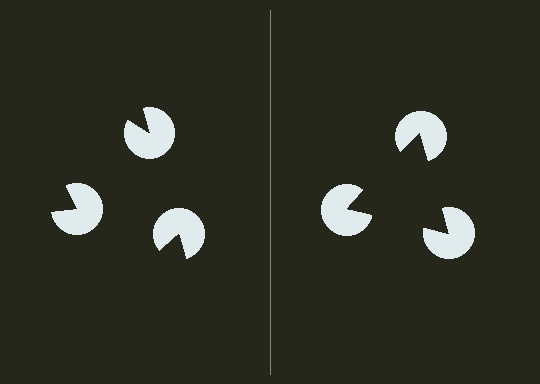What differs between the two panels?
The pac-man discs are positioned identically on both sides; only the wedge orientations differ. On the right they align to a triangle; on the left they are misaligned.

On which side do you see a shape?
An illusory triangle appears on the right side. On the left side the wedge cuts are rotated, so no coherent shape forms.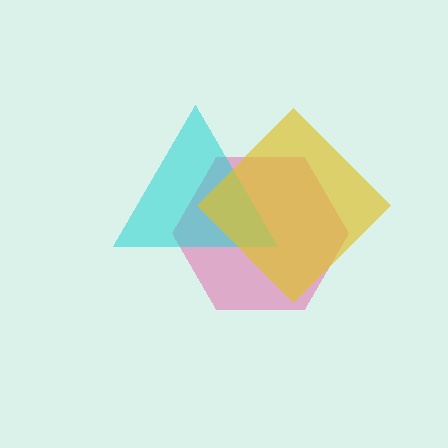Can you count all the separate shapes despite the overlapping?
Yes, there are 3 separate shapes.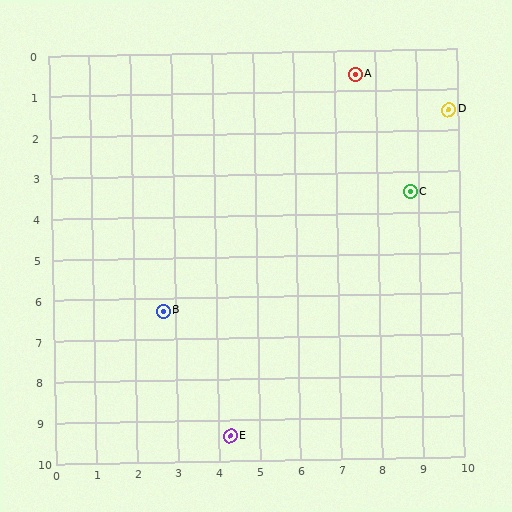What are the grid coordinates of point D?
Point D is at approximately (9.8, 1.5).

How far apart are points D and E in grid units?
Points D and E are about 9.6 grid units apart.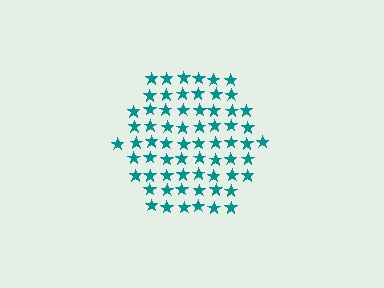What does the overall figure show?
The overall figure shows a hexagon.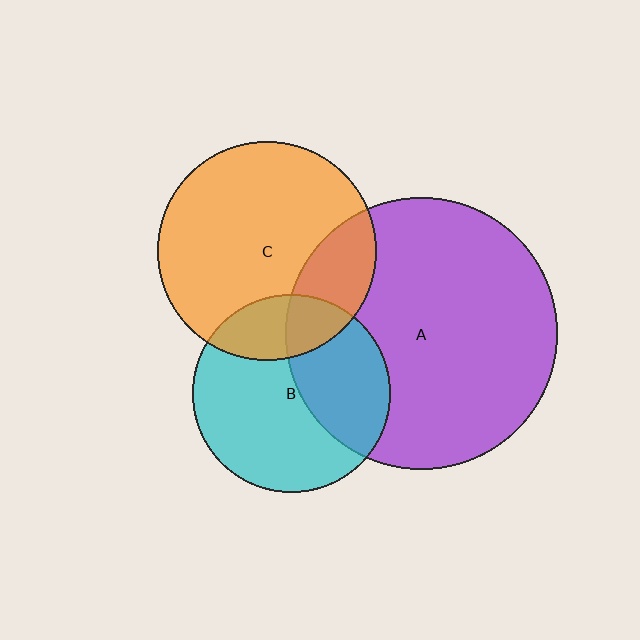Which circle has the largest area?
Circle A (purple).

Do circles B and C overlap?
Yes.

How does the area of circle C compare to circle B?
Approximately 1.2 times.